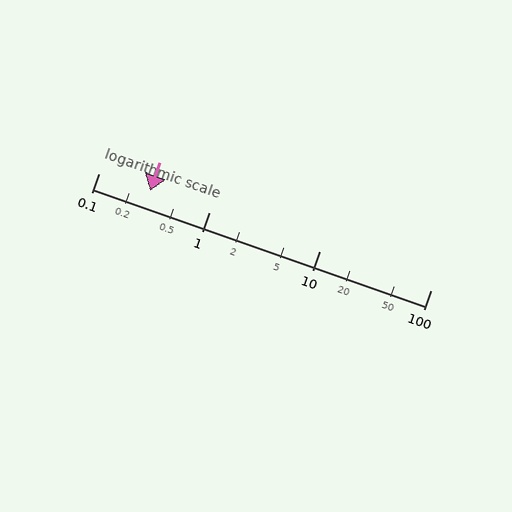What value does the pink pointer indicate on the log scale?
The pointer indicates approximately 0.29.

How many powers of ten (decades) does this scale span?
The scale spans 3 decades, from 0.1 to 100.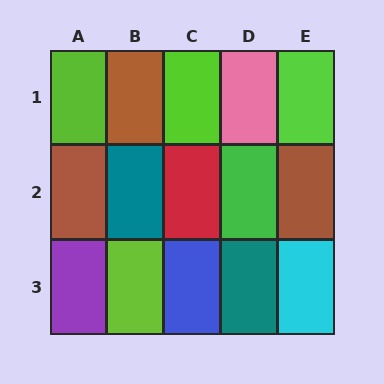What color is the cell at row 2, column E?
Brown.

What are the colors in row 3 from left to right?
Purple, lime, blue, teal, cyan.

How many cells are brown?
3 cells are brown.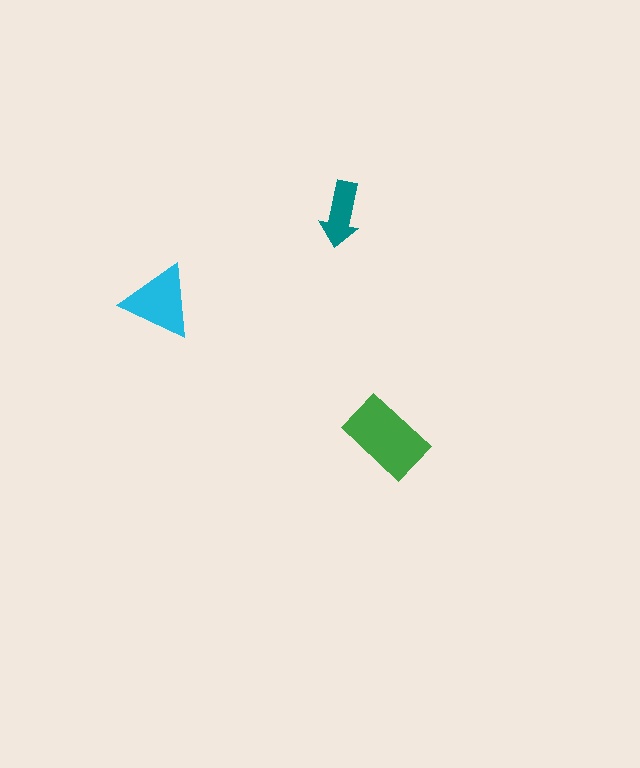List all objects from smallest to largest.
The teal arrow, the cyan triangle, the green rectangle.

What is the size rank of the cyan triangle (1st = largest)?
2nd.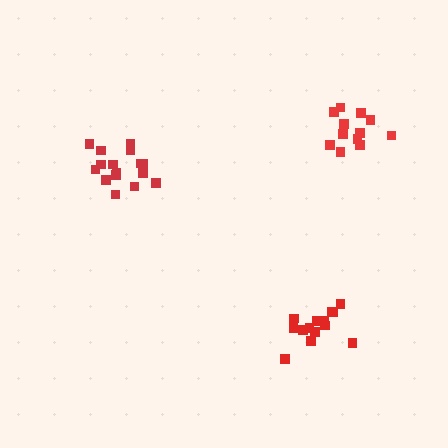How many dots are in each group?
Group 1: 12 dots, Group 2: 16 dots, Group 3: 14 dots (42 total).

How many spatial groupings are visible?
There are 3 spatial groupings.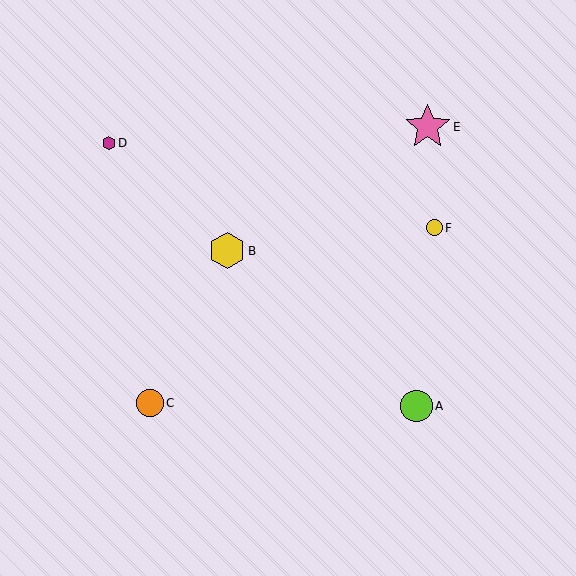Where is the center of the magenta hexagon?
The center of the magenta hexagon is at (109, 143).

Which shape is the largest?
The pink star (labeled E) is the largest.